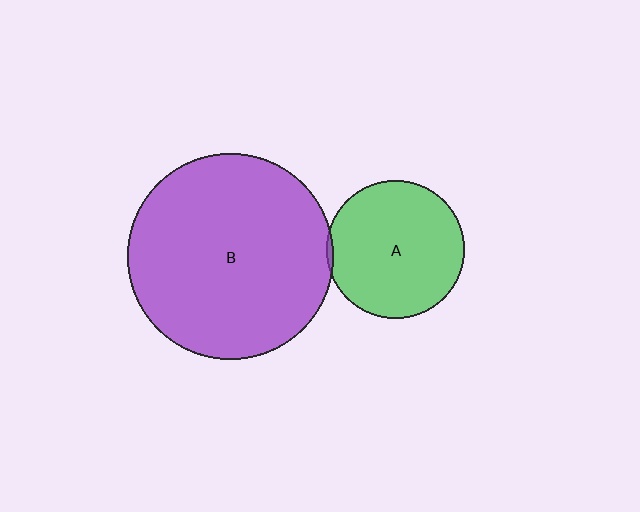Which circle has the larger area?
Circle B (purple).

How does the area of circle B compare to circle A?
Approximately 2.3 times.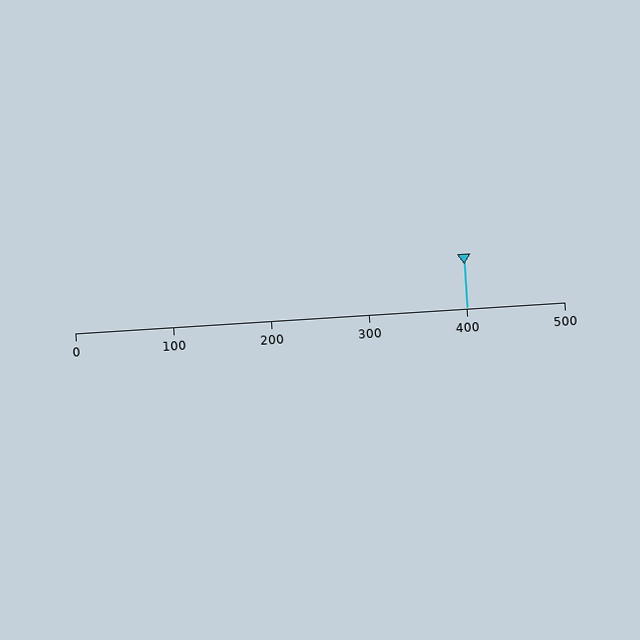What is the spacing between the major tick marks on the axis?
The major ticks are spaced 100 apart.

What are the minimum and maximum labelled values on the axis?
The axis runs from 0 to 500.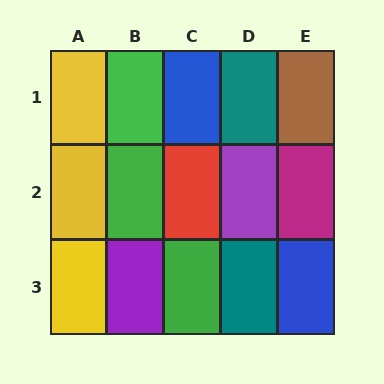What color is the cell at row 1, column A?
Yellow.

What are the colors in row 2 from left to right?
Yellow, green, red, purple, magenta.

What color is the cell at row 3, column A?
Yellow.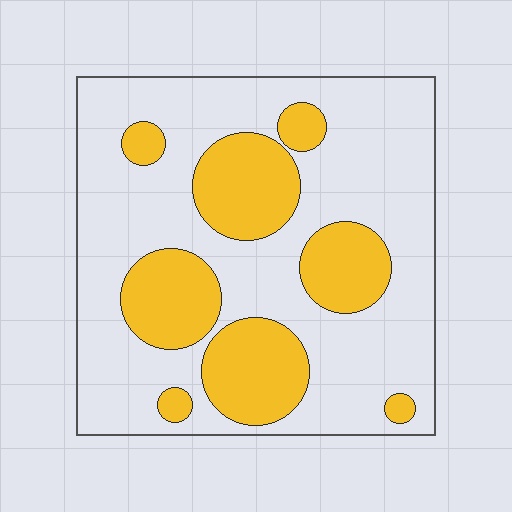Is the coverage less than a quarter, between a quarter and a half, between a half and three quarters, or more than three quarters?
Between a quarter and a half.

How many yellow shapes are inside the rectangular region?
8.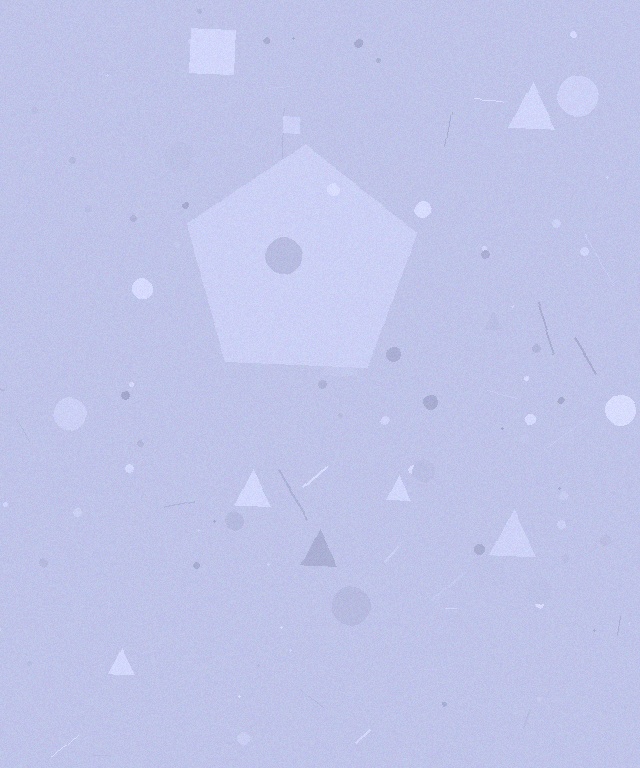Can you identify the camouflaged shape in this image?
The camouflaged shape is a pentagon.